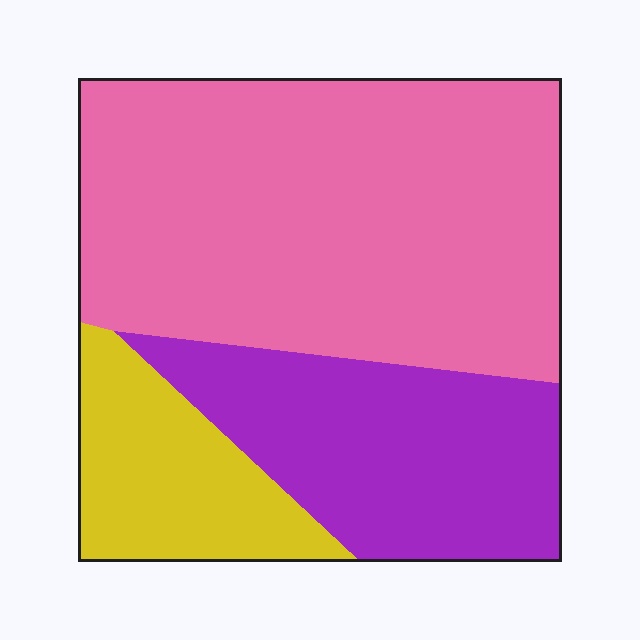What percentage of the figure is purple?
Purple takes up between a quarter and a half of the figure.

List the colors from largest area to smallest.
From largest to smallest: pink, purple, yellow.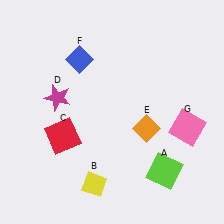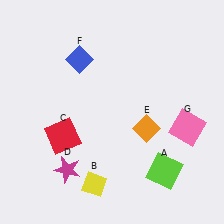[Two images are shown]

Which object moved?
The magenta star (D) moved down.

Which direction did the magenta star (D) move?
The magenta star (D) moved down.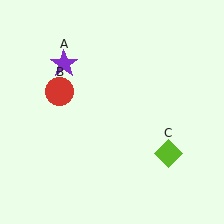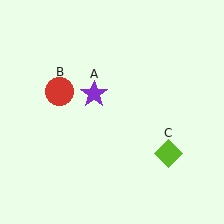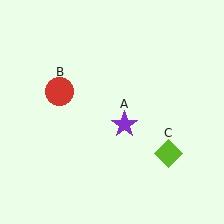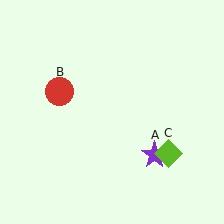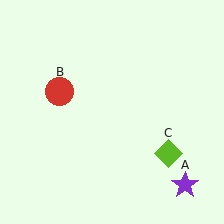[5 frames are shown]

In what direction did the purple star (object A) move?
The purple star (object A) moved down and to the right.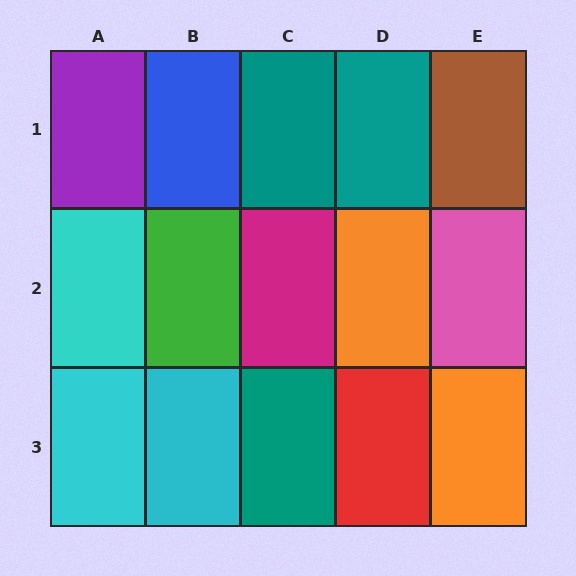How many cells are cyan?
3 cells are cyan.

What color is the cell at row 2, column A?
Cyan.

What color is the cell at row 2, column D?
Orange.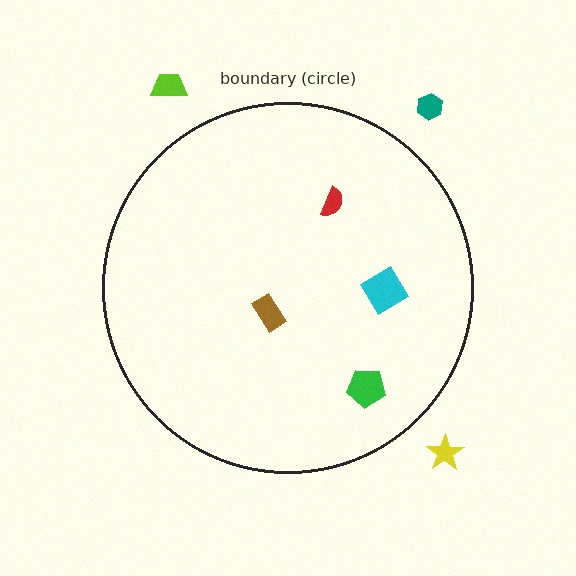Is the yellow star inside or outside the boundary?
Outside.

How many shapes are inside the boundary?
4 inside, 3 outside.